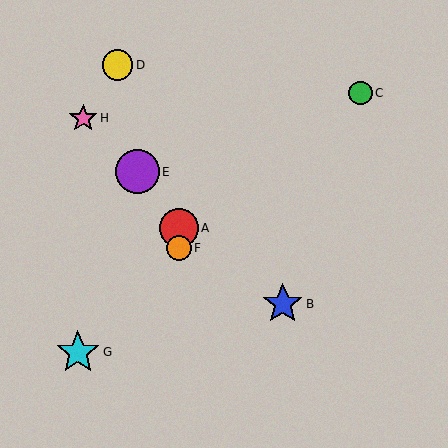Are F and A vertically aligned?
Yes, both are at x≈179.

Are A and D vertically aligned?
No, A is at x≈179 and D is at x≈117.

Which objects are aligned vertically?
Objects A, F are aligned vertically.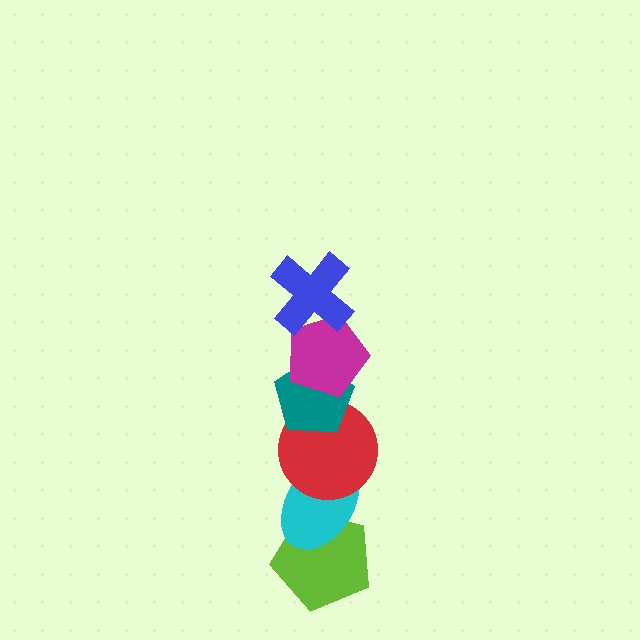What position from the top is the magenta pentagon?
The magenta pentagon is 2nd from the top.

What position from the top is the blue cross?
The blue cross is 1st from the top.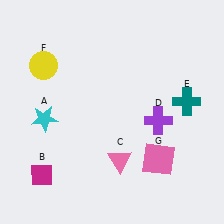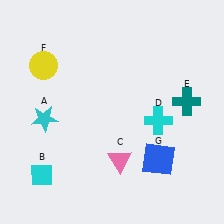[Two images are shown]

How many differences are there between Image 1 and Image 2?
There are 3 differences between the two images.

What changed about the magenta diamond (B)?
In Image 1, B is magenta. In Image 2, it changed to cyan.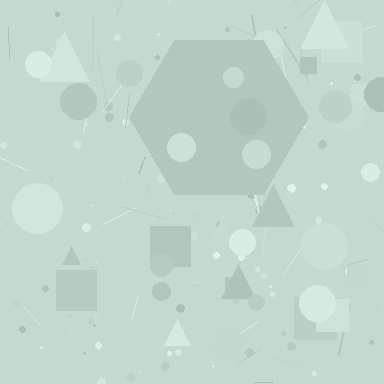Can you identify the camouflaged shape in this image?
The camouflaged shape is a hexagon.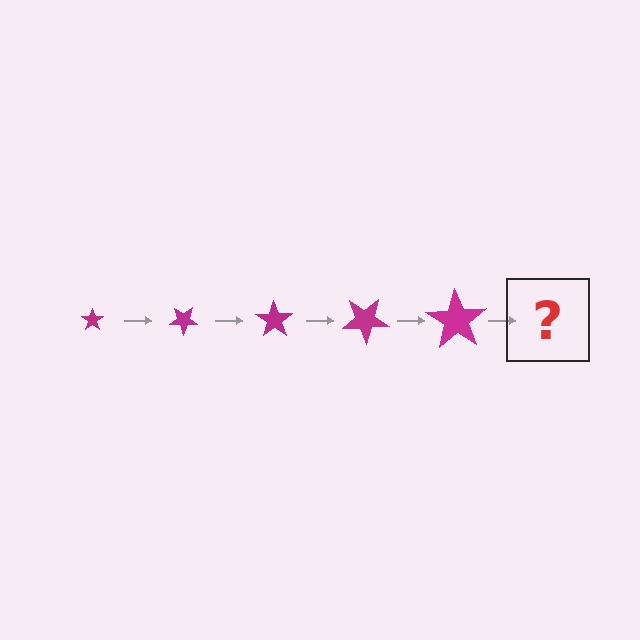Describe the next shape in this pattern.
It should be a star, larger than the previous one and rotated 175 degrees from the start.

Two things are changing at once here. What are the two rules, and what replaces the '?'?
The two rules are that the star grows larger each step and it rotates 35 degrees each step. The '?' should be a star, larger than the previous one and rotated 175 degrees from the start.